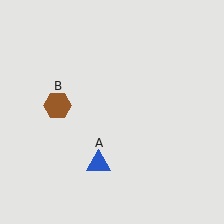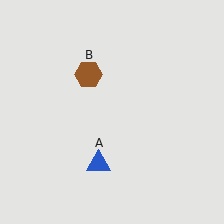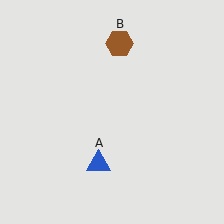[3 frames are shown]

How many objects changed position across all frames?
1 object changed position: brown hexagon (object B).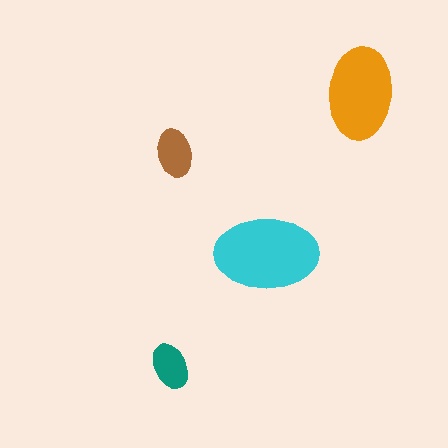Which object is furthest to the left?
The teal ellipse is leftmost.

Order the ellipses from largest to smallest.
the cyan one, the orange one, the brown one, the teal one.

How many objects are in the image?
There are 4 objects in the image.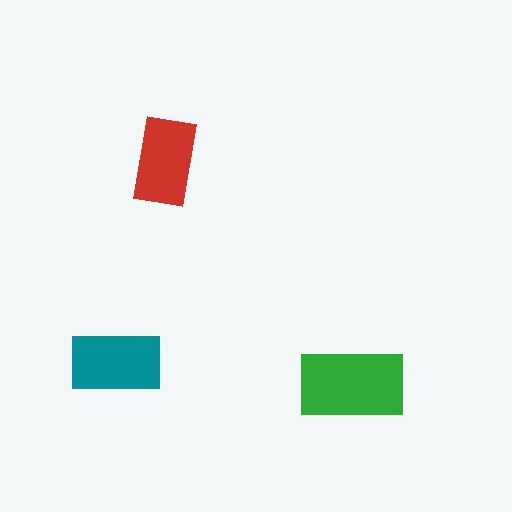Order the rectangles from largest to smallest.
the green one, the teal one, the red one.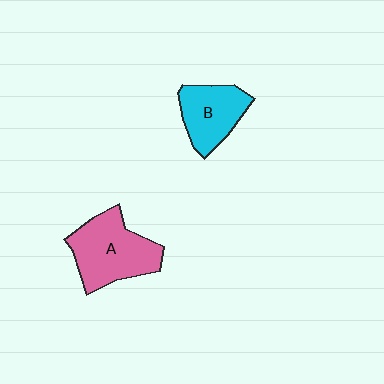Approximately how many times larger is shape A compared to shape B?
Approximately 1.4 times.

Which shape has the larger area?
Shape A (pink).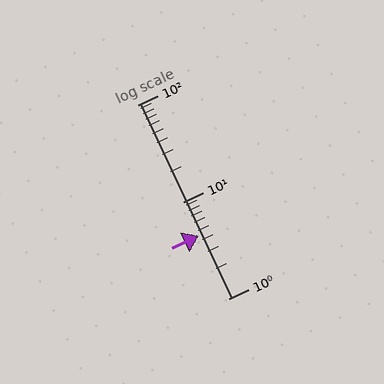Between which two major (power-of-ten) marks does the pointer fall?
The pointer is between 1 and 10.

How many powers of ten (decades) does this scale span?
The scale spans 2 decades, from 1 to 100.